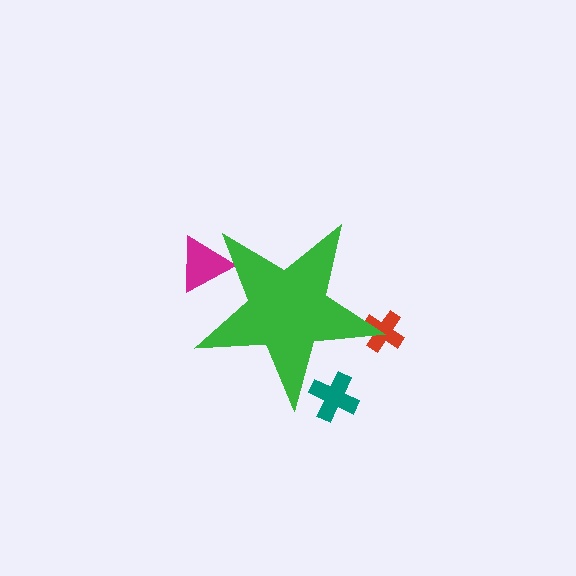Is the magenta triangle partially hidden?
Yes, the magenta triangle is partially hidden behind the green star.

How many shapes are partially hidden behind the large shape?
3 shapes are partially hidden.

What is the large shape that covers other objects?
A green star.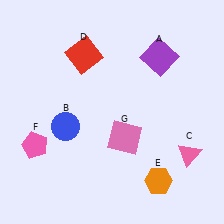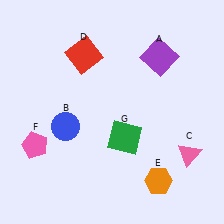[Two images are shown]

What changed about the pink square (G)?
In Image 1, G is pink. In Image 2, it changed to green.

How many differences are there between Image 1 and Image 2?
There is 1 difference between the two images.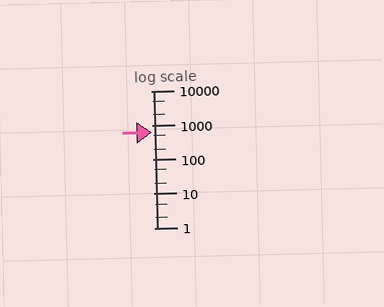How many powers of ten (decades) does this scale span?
The scale spans 4 decades, from 1 to 10000.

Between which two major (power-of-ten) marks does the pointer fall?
The pointer is between 100 and 1000.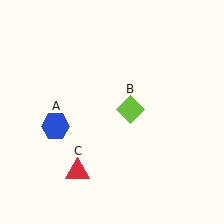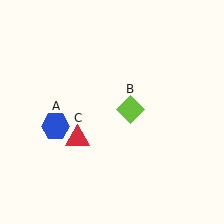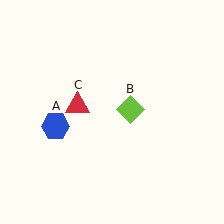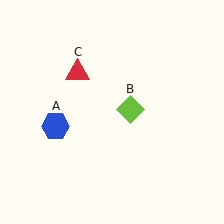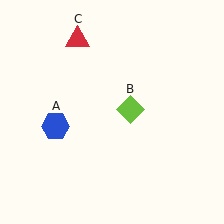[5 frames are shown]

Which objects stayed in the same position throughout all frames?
Blue hexagon (object A) and lime diamond (object B) remained stationary.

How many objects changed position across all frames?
1 object changed position: red triangle (object C).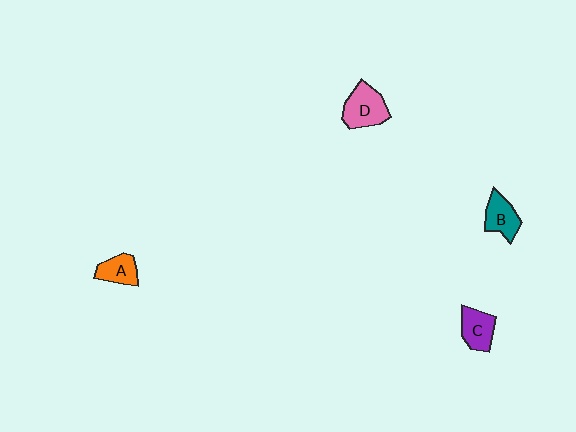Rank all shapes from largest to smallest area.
From largest to smallest: D (pink), C (purple), B (teal), A (orange).